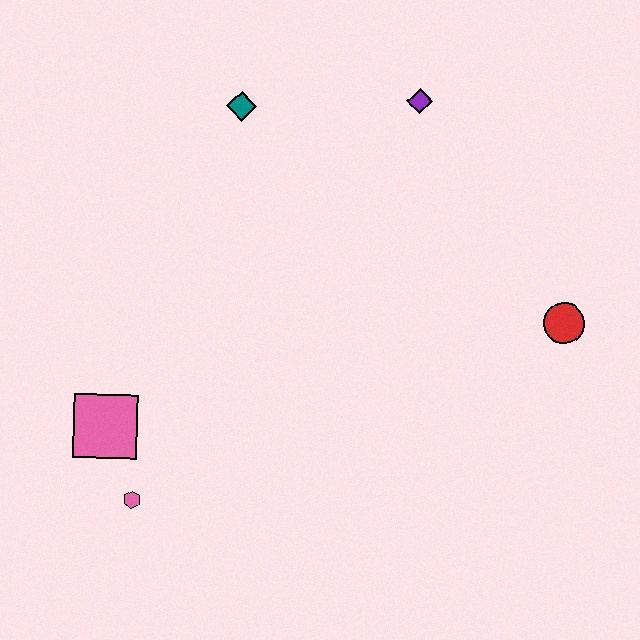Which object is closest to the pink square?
The pink hexagon is closest to the pink square.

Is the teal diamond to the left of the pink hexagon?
No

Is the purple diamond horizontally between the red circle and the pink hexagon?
Yes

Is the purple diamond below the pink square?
No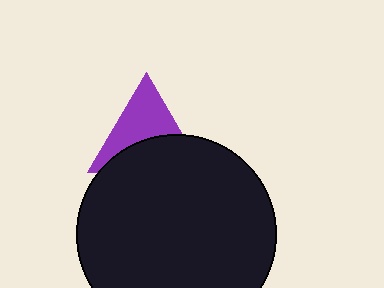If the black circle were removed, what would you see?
You would see the complete purple triangle.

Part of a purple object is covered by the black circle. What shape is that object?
It is a triangle.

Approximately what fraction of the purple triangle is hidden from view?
Roughly 48% of the purple triangle is hidden behind the black circle.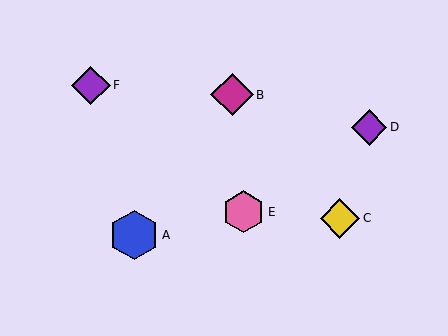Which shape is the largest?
The blue hexagon (labeled A) is the largest.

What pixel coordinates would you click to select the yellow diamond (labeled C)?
Click at (340, 218) to select the yellow diamond C.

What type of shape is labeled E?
Shape E is a pink hexagon.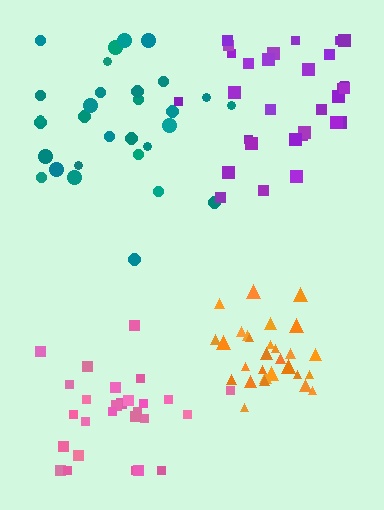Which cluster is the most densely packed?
Orange.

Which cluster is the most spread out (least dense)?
Pink.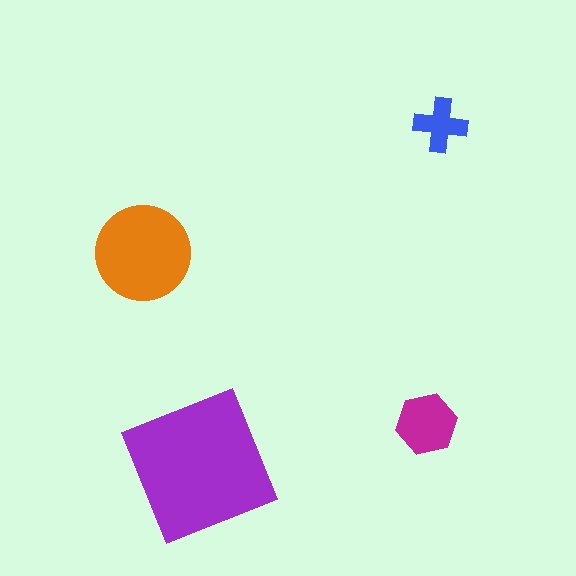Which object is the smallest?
The blue cross.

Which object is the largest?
The purple square.